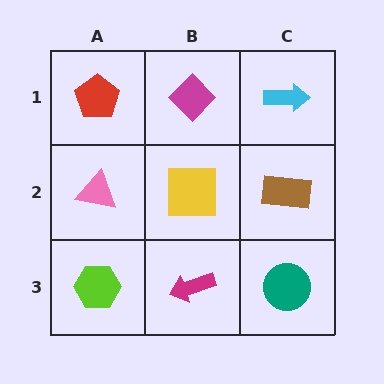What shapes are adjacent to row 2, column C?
A cyan arrow (row 1, column C), a teal circle (row 3, column C), a yellow square (row 2, column B).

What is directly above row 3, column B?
A yellow square.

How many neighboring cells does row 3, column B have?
3.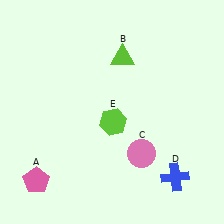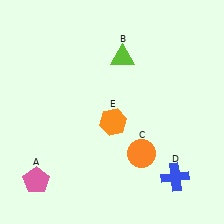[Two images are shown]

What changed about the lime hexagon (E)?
In Image 1, E is lime. In Image 2, it changed to orange.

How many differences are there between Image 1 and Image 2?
There are 2 differences between the two images.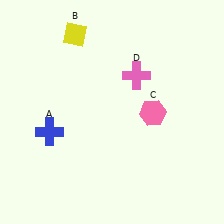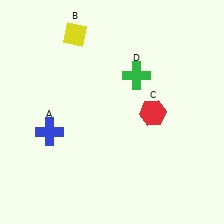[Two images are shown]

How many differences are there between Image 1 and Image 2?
There are 2 differences between the two images.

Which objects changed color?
C changed from pink to red. D changed from pink to green.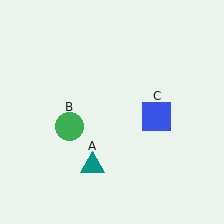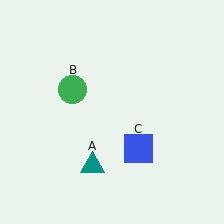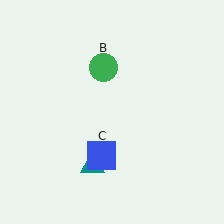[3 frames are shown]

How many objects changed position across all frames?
2 objects changed position: green circle (object B), blue square (object C).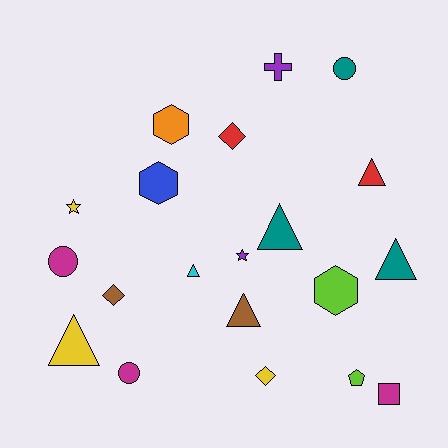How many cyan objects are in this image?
There is 1 cyan object.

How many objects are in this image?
There are 20 objects.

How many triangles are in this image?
There are 6 triangles.